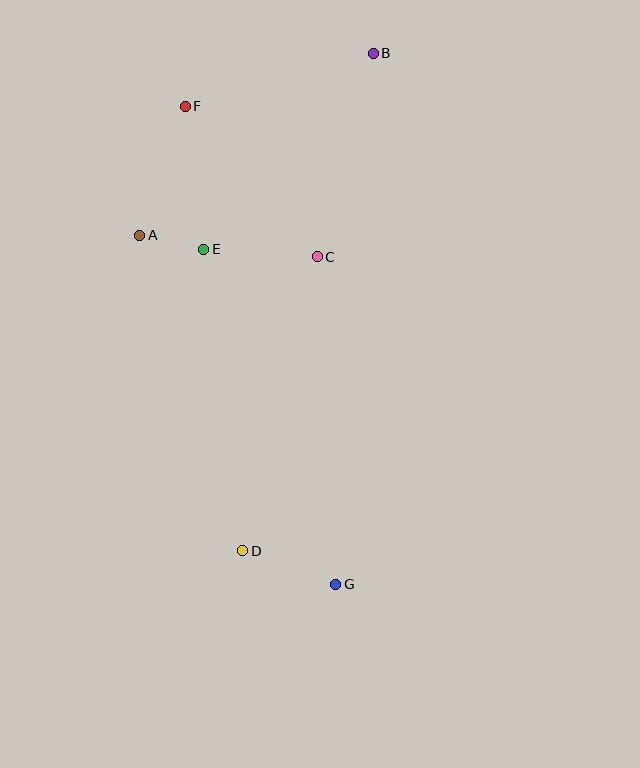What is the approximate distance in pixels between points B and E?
The distance between B and E is approximately 259 pixels.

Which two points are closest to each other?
Points A and E are closest to each other.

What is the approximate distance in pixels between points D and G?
The distance between D and G is approximately 99 pixels.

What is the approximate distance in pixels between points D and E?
The distance between D and E is approximately 304 pixels.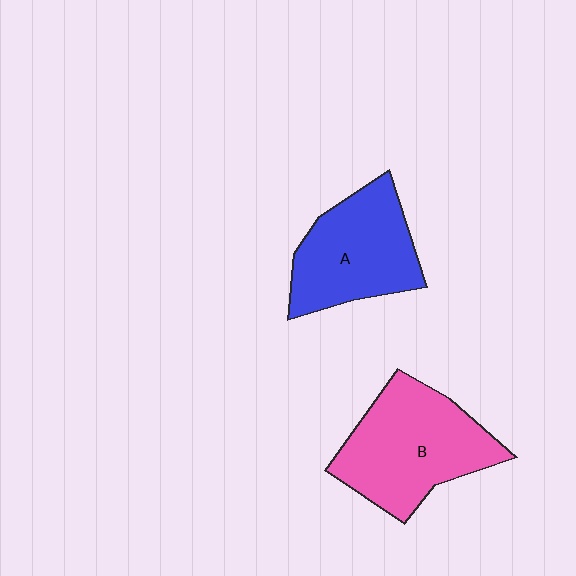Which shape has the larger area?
Shape B (pink).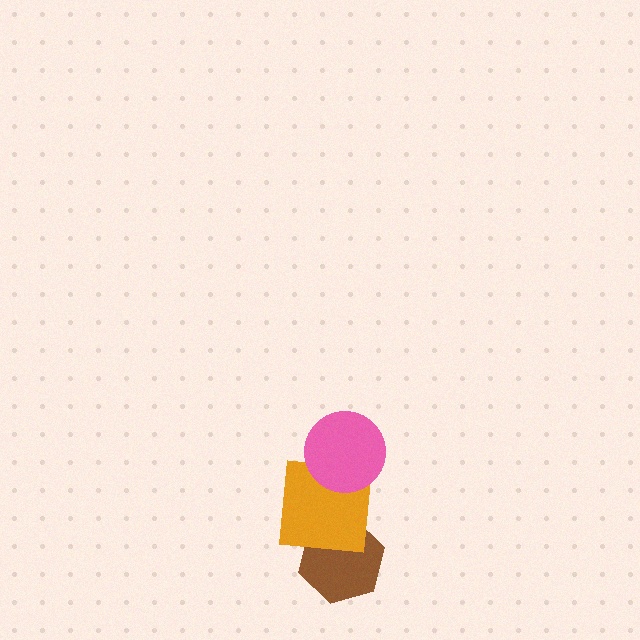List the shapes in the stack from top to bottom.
From top to bottom: the pink circle, the orange square, the brown hexagon.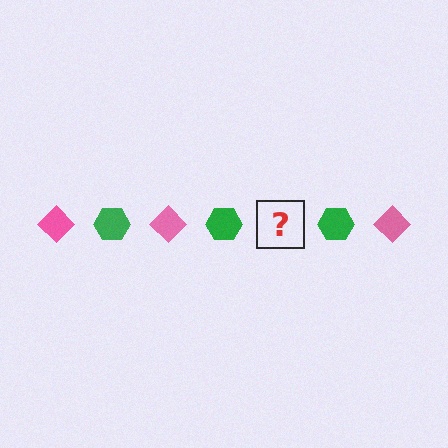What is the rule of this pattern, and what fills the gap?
The rule is that the pattern alternates between pink diamond and green hexagon. The gap should be filled with a pink diamond.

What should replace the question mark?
The question mark should be replaced with a pink diamond.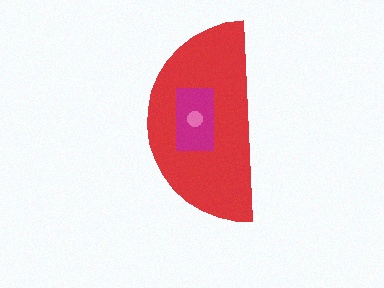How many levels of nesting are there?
3.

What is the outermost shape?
The red semicircle.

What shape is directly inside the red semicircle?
The magenta rectangle.